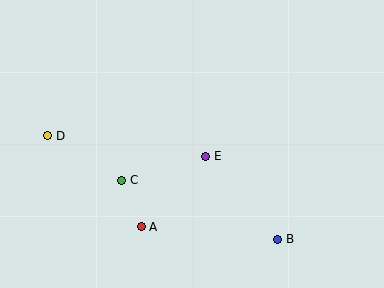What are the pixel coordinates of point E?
Point E is at (206, 156).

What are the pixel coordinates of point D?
Point D is at (48, 136).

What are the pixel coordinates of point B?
Point B is at (278, 239).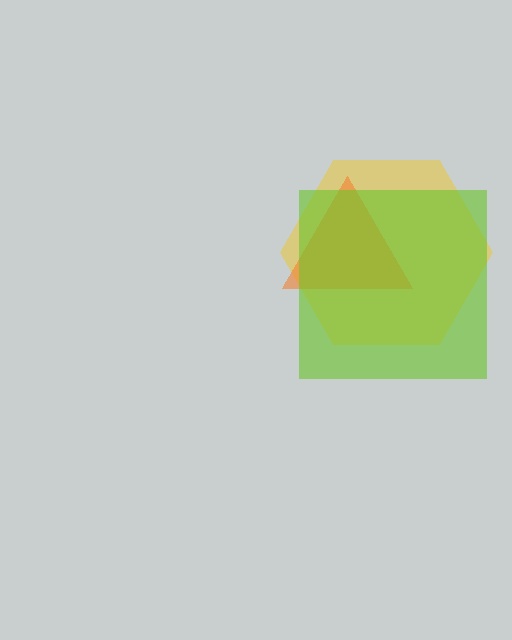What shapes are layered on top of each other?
The layered shapes are: a yellow hexagon, an orange triangle, a lime square.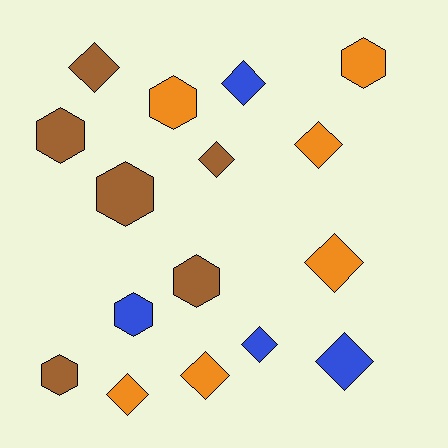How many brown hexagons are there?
There are 4 brown hexagons.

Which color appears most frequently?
Brown, with 6 objects.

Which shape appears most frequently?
Diamond, with 9 objects.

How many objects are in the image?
There are 16 objects.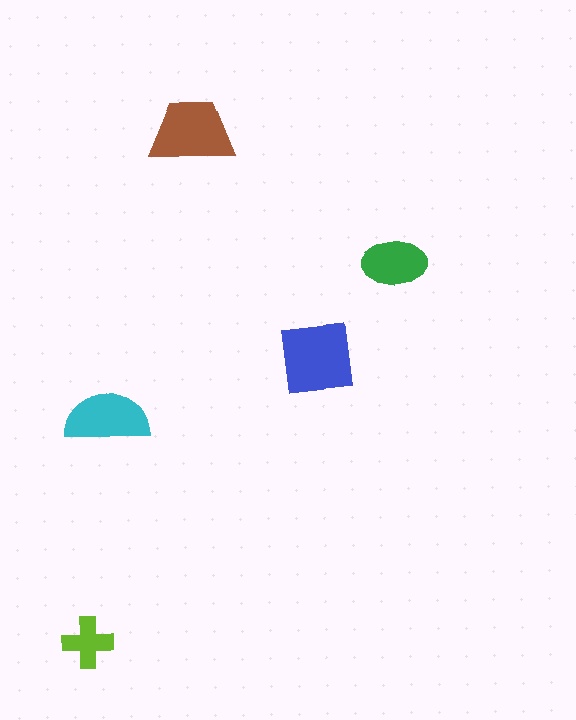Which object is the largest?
The blue square.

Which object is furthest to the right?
The green ellipse is rightmost.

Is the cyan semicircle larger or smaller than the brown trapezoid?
Smaller.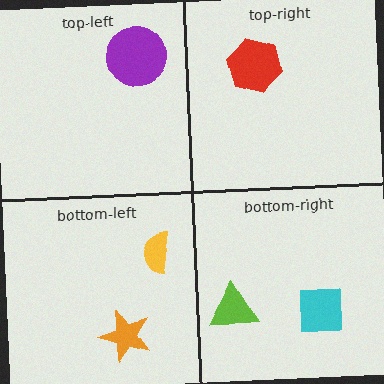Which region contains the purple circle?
The top-left region.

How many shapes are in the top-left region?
1.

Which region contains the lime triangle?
The bottom-right region.